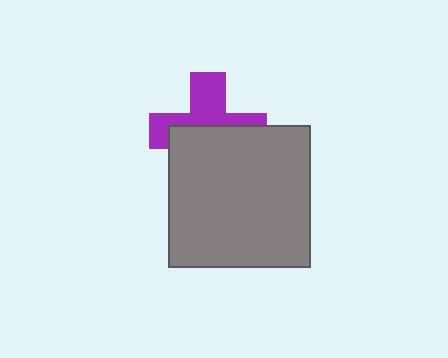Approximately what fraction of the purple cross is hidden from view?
Roughly 53% of the purple cross is hidden behind the gray square.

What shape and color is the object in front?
The object in front is a gray square.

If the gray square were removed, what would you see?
You would see the complete purple cross.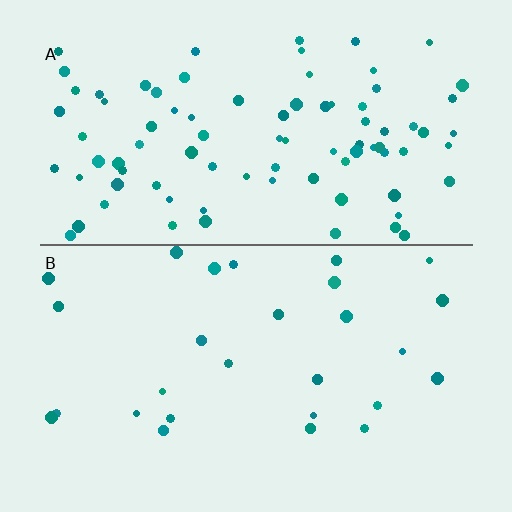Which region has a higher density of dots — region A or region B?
A (the top).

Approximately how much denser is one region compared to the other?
Approximately 3.2× — region A over region B.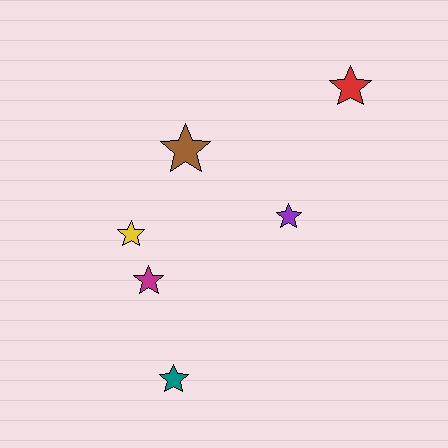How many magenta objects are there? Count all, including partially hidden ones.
There is 1 magenta object.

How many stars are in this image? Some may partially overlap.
There are 6 stars.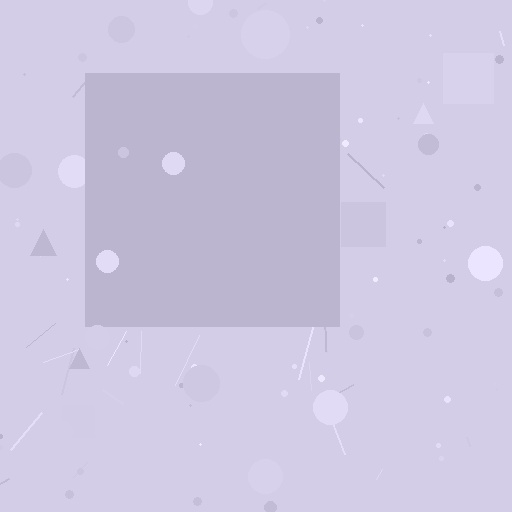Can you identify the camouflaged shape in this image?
The camouflaged shape is a square.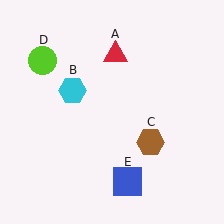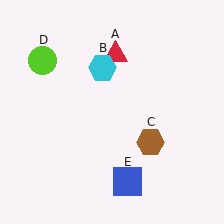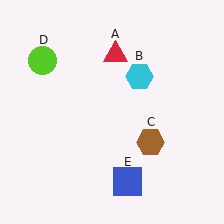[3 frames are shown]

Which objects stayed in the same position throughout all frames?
Red triangle (object A) and brown hexagon (object C) and lime circle (object D) and blue square (object E) remained stationary.